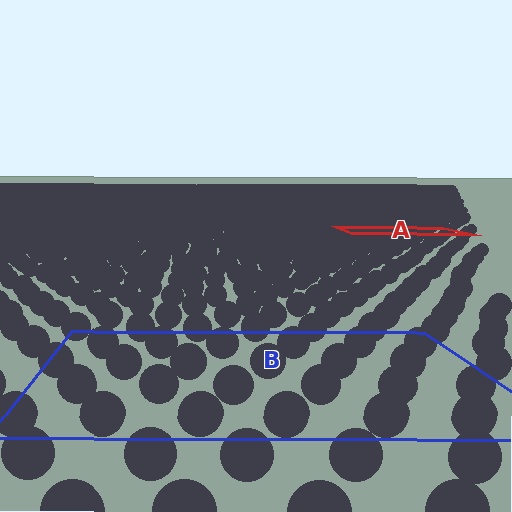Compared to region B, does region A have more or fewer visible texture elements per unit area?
Region A has more texture elements per unit area — they are packed more densely because it is farther away.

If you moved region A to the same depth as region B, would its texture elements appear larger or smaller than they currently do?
They would appear larger. At a closer depth, the same texture elements are projected at a bigger on-screen size.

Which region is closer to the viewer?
Region B is closer. The texture elements there are larger and more spread out.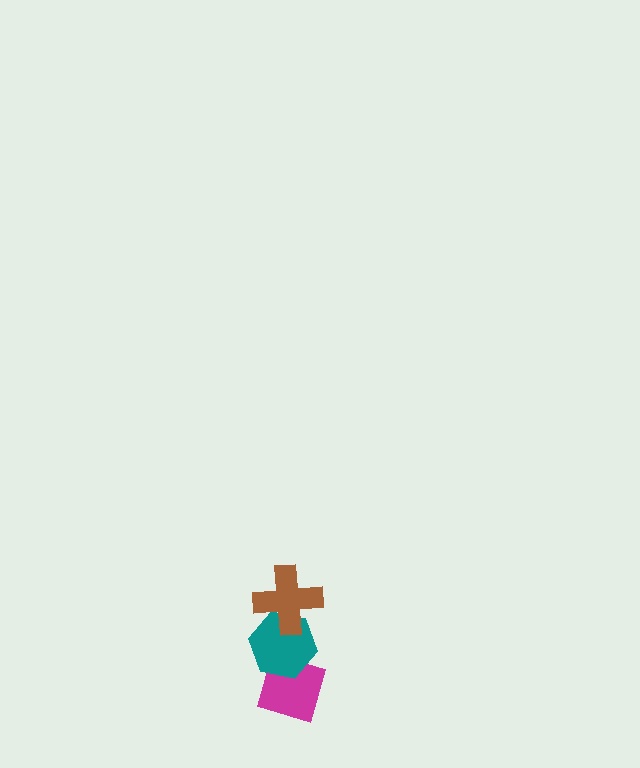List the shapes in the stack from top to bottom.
From top to bottom: the brown cross, the teal hexagon, the magenta diamond.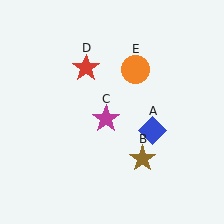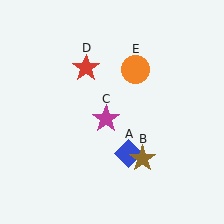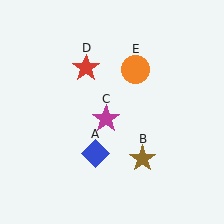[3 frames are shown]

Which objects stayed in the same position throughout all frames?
Brown star (object B) and magenta star (object C) and red star (object D) and orange circle (object E) remained stationary.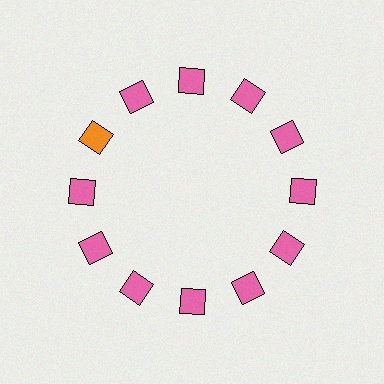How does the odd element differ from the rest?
It has a different color: orange instead of pink.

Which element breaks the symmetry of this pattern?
The orange square at roughly the 10 o'clock position breaks the symmetry. All other shapes are pink squares.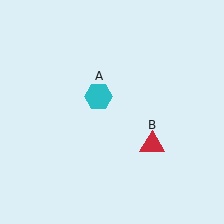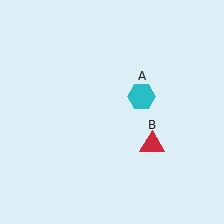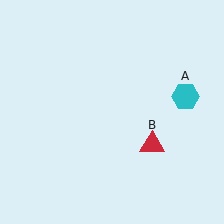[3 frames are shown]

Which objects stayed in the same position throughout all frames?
Red triangle (object B) remained stationary.